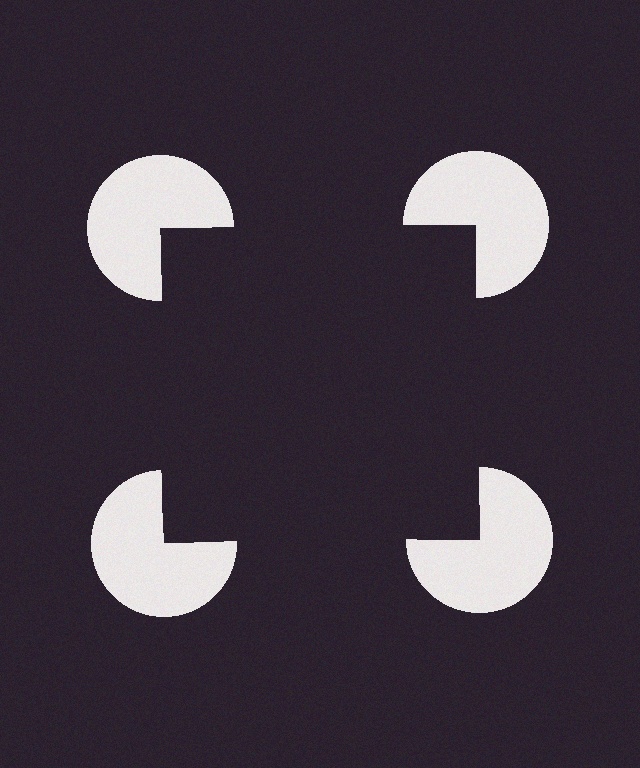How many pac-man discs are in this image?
There are 4 — one at each vertex of the illusory square.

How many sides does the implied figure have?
4 sides.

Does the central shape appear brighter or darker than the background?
It typically appears slightly darker than the background, even though no actual brightness change is drawn.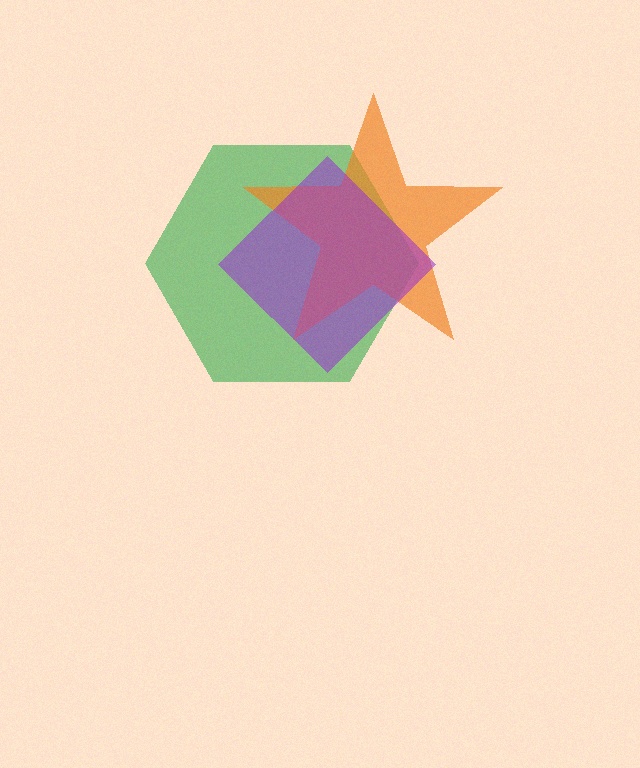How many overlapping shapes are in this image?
There are 3 overlapping shapes in the image.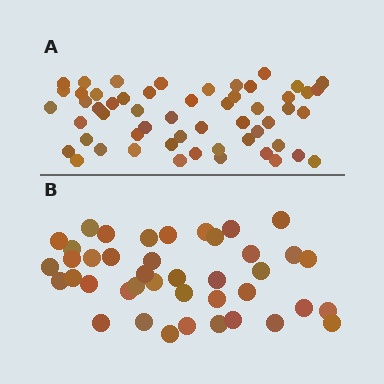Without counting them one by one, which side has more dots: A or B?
Region A (the top region) has more dots.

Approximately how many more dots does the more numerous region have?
Region A has approximately 15 more dots than region B.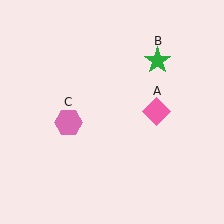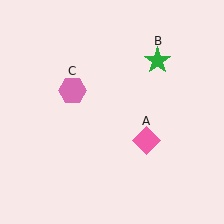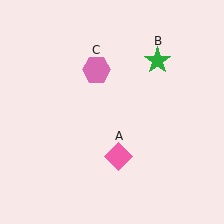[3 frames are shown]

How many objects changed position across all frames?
2 objects changed position: pink diamond (object A), pink hexagon (object C).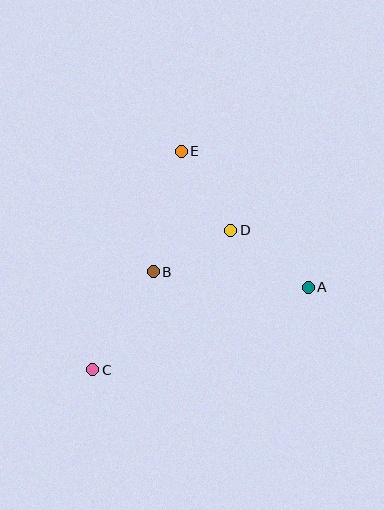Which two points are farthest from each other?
Points C and E are farthest from each other.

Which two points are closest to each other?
Points B and D are closest to each other.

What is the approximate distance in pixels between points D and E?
The distance between D and E is approximately 93 pixels.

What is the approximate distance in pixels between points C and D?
The distance between C and D is approximately 196 pixels.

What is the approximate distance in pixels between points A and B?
The distance between A and B is approximately 155 pixels.